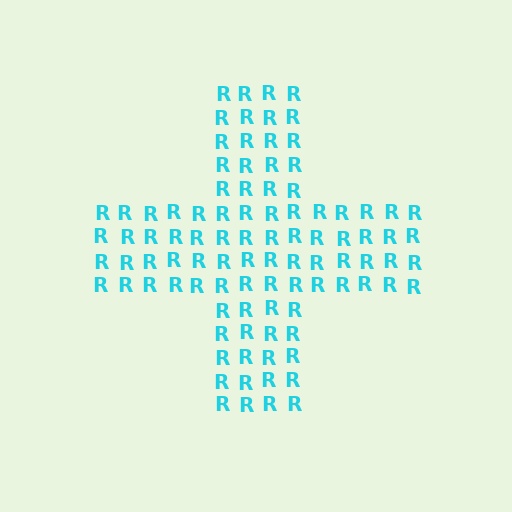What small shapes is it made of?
It is made of small letter R's.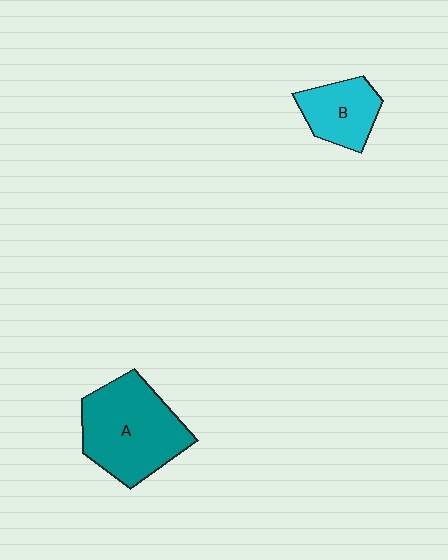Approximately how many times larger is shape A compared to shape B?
Approximately 1.9 times.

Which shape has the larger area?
Shape A (teal).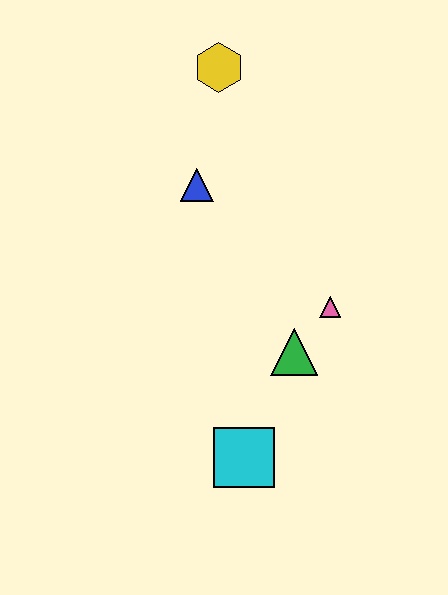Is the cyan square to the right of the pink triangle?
No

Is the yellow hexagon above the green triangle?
Yes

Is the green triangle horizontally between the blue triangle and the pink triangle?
Yes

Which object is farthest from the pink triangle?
The yellow hexagon is farthest from the pink triangle.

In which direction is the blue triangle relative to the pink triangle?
The blue triangle is to the left of the pink triangle.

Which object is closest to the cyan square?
The green triangle is closest to the cyan square.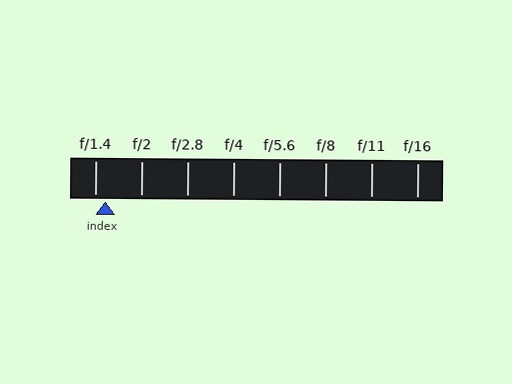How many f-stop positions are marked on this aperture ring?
There are 8 f-stop positions marked.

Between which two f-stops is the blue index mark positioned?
The index mark is between f/1.4 and f/2.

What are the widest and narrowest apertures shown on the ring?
The widest aperture shown is f/1.4 and the narrowest is f/16.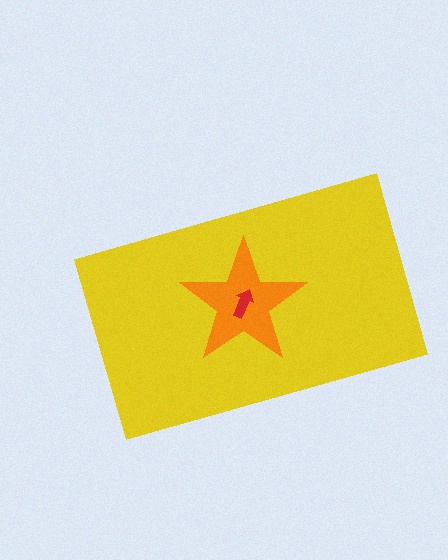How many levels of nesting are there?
3.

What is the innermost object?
The red arrow.